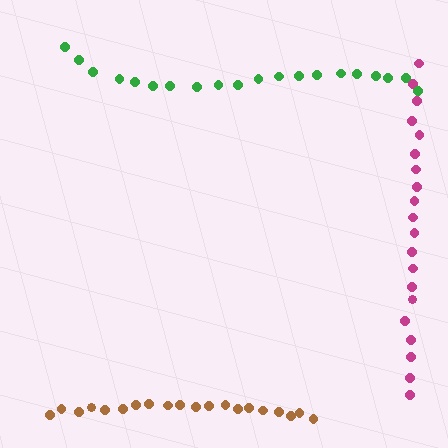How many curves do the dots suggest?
There are 3 distinct paths.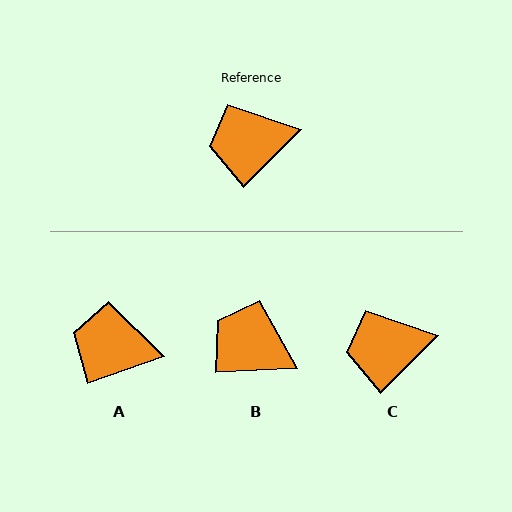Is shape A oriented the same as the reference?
No, it is off by about 25 degrees.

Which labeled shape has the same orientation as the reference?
C.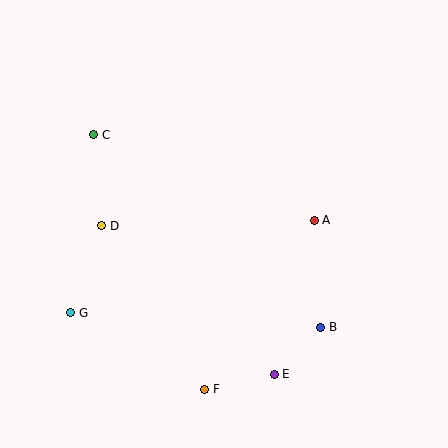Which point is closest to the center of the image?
Point A at (314, 220) is closest to the center.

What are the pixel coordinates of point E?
Point E is at (274, 374).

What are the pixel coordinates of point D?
Point D is at (102, 226).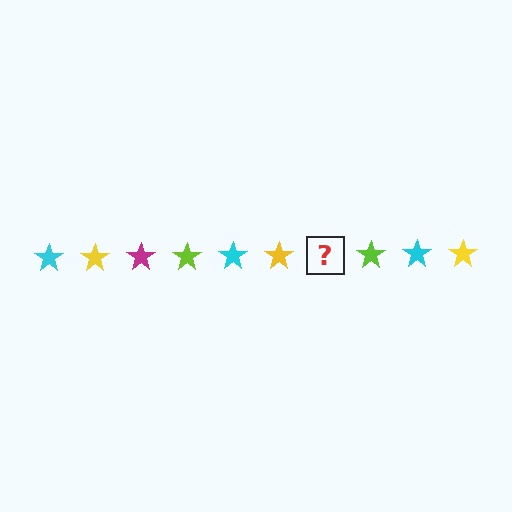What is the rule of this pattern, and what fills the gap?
The rule is that the pattern cycles through cyan, yellow, magenta, lime stars. The gap should be filled with a magenta star.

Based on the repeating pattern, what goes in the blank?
The blank should be a magenta star.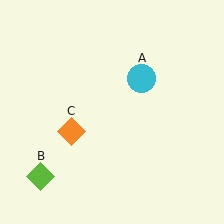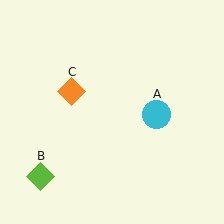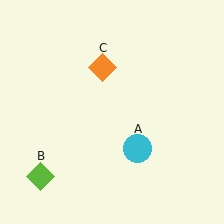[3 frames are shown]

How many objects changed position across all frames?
2 objects changed position: cyan circle (object A), orange diamond (object C).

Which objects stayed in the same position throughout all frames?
Lime diamond (object B) remained stationary.